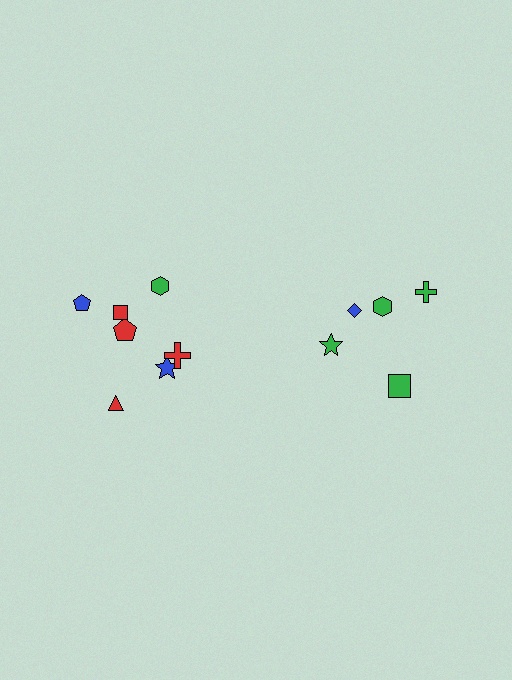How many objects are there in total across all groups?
There are 12 objects.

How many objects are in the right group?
There are 5 objects.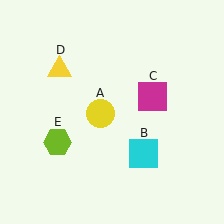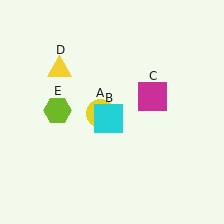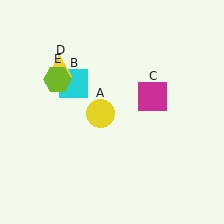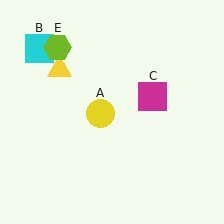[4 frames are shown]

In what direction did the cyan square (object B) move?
The cyan square (object B) moved up and to the left.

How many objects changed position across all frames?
2 objects changed position: cyan square (object B), lime hexagon (object E).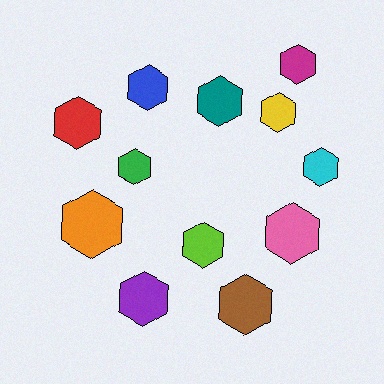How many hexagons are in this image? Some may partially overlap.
There are 12 hexagons.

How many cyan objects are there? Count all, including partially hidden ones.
There is 1 cyan object.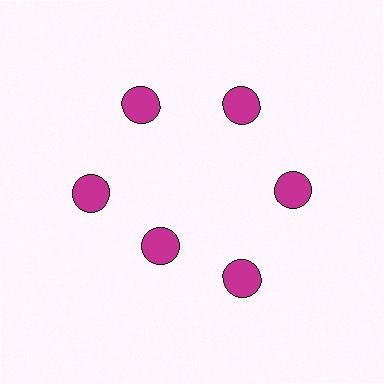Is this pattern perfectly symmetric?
No. The 6 magenta circles are arranged in a ring, but one element near the 7 o'clock position is pulled inward toward the center, breaking the 6-fold rotational symmetry.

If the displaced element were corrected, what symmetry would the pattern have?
It would have 6-fold rotational symmetry — the pattern would map onto itself every 60 degrees.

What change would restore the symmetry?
The symmetry would be restored by moving it outward, back onto the ring so that all 6 circles sit at equal angles and equal distance from the center.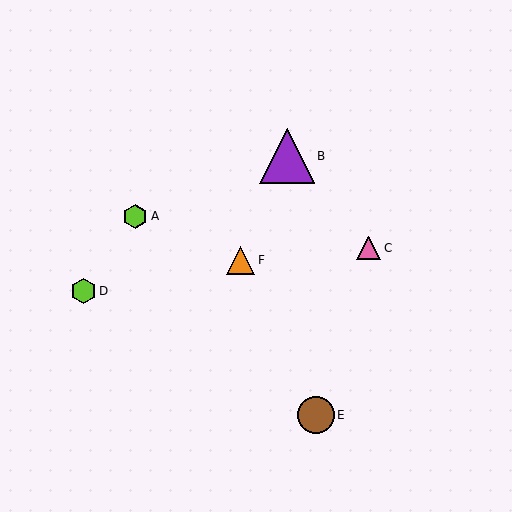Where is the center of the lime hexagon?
The center of the lime hexagon is at (83, 291).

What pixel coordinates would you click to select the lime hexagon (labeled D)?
Click at (83, 291) to select the lime hexagon D.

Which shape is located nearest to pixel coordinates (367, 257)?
The pink triangle (labeled C) at (369, 248) is nearest to that location.